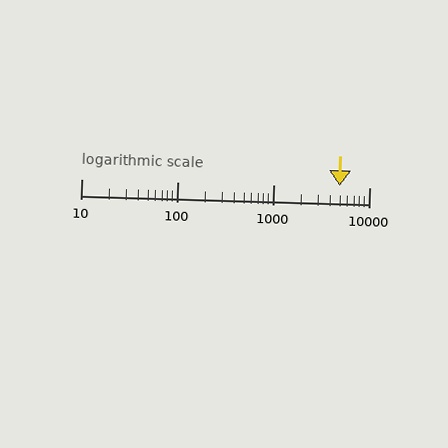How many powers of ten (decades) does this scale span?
The scale spans 3 decades, from 10 to 10000.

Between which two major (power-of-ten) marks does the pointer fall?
The pointer is between 1000 and 10000.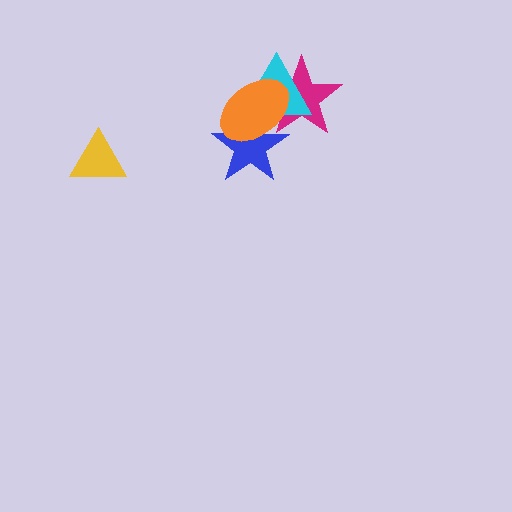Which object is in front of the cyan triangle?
The orange ellipse is in front of the cyan triangle.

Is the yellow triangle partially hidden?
No, no other shape covers it.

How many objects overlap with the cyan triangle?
3 objects overlap with the cyan triangle.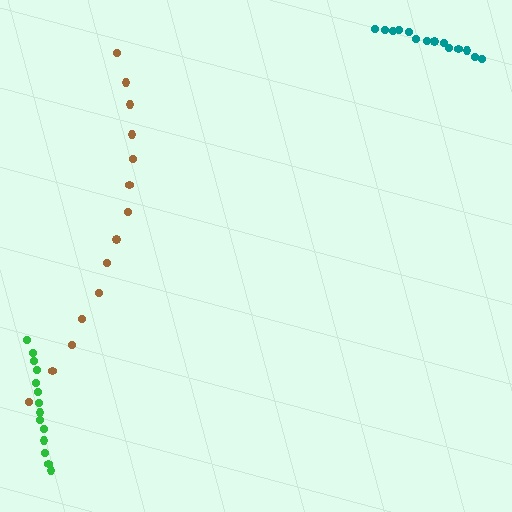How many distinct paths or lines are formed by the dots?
There are 3 distinct paths.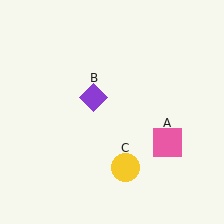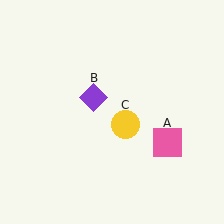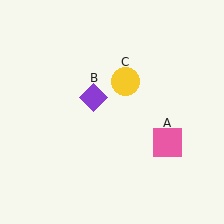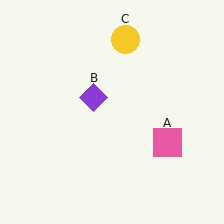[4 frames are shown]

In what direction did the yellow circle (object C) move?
The yellow circle (object C) moved up.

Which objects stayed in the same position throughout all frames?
Pink square (object A) and purple diamond (object B) remained stationary.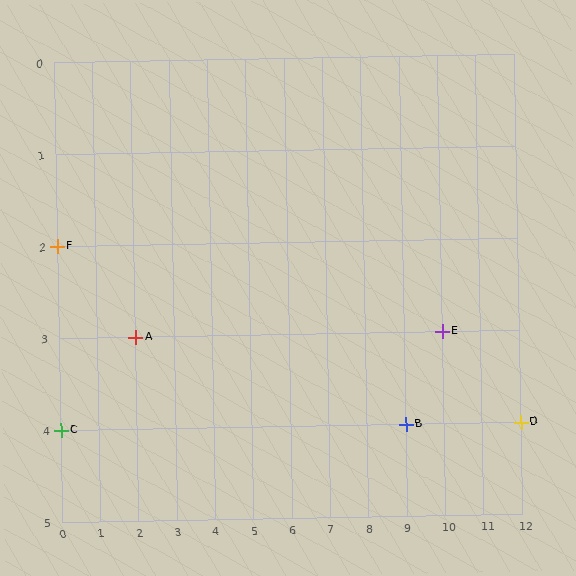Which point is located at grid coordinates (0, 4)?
Point C is at (0, 4).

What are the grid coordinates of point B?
Point B is at grid coordinates (9, 4).